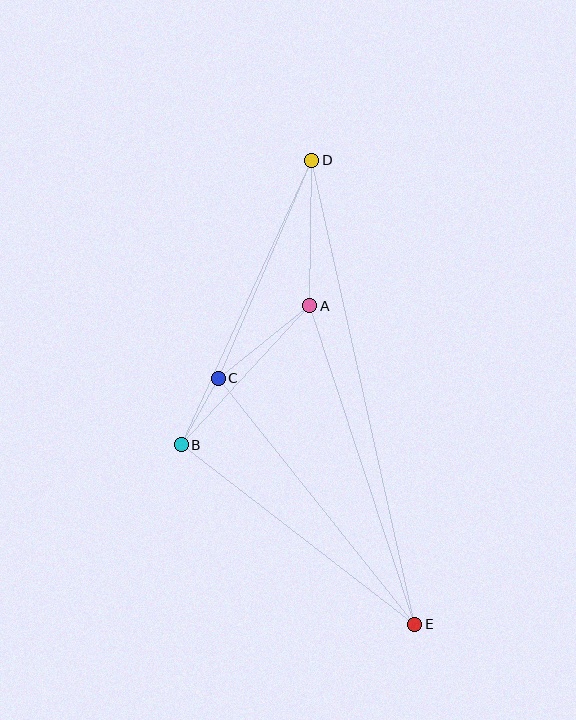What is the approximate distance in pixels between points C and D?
The distance between C and D is approximately 237 pixels.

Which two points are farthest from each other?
Points D and E are farthest from each other.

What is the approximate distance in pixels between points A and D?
The distance between A and D is approximately 146 pixels.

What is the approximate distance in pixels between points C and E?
The distance between C and E is approximately 315 pixels.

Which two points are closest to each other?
Points B and C are closest to each other.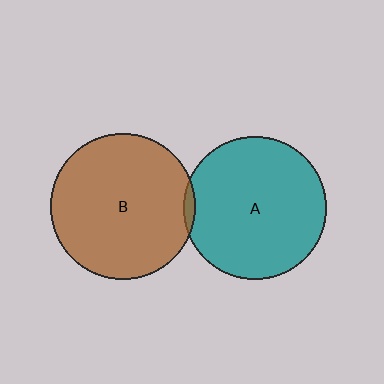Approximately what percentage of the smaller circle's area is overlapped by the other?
Approximately 5%.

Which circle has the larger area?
Circle B (brown).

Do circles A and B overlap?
Yes.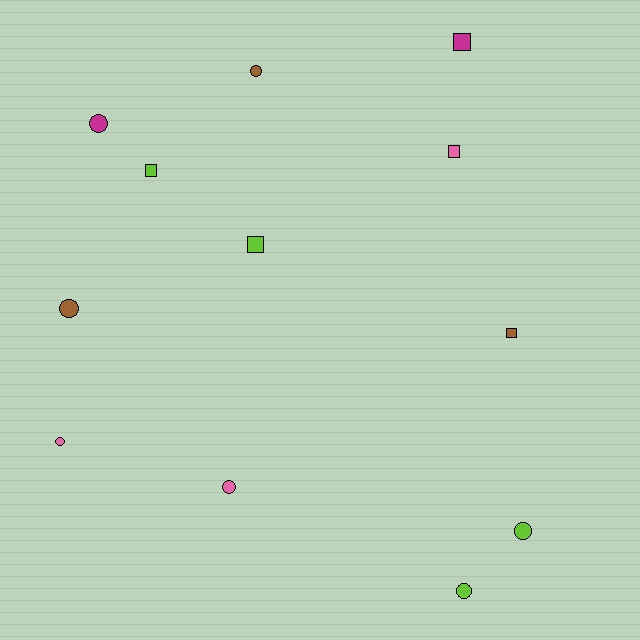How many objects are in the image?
There are 12 objects.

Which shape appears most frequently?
Circle, with 7 objects.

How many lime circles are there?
There are 2 lime circles.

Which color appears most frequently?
Lime, with 4 objects.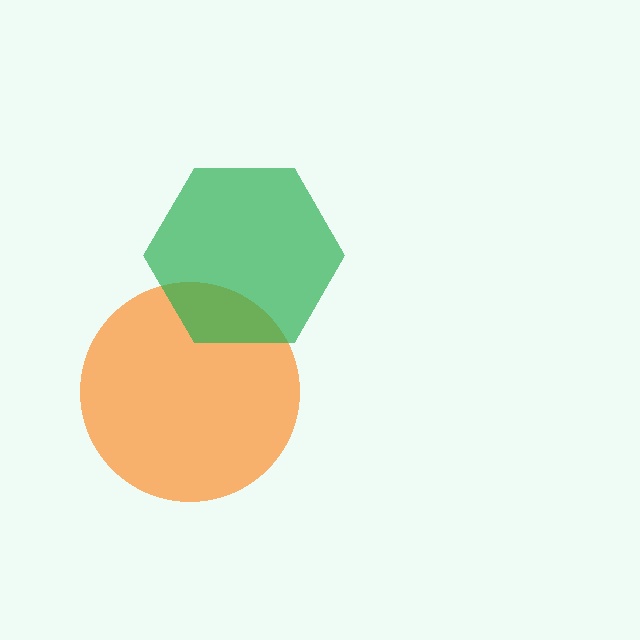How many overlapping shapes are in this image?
There are 2 overlapping shapes in the image.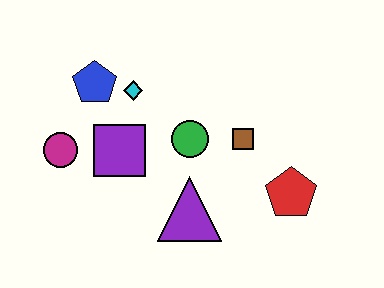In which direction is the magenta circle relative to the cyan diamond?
The magenta circle is to the left of the cyan diamond.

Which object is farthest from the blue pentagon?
The red pentagon is farthest from the blue pentagon.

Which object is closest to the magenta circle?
The purple square is closest to the magenta circle.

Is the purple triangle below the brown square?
Yes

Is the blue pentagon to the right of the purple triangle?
No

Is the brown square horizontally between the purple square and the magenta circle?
No